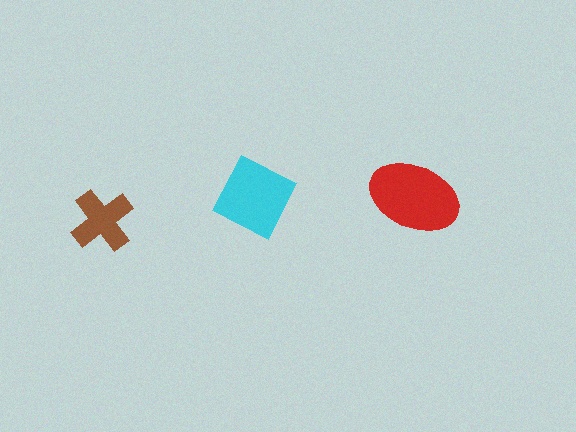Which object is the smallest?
The brown cross.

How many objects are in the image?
There are 3 objects in the image.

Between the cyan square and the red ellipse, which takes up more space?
The red ellipse.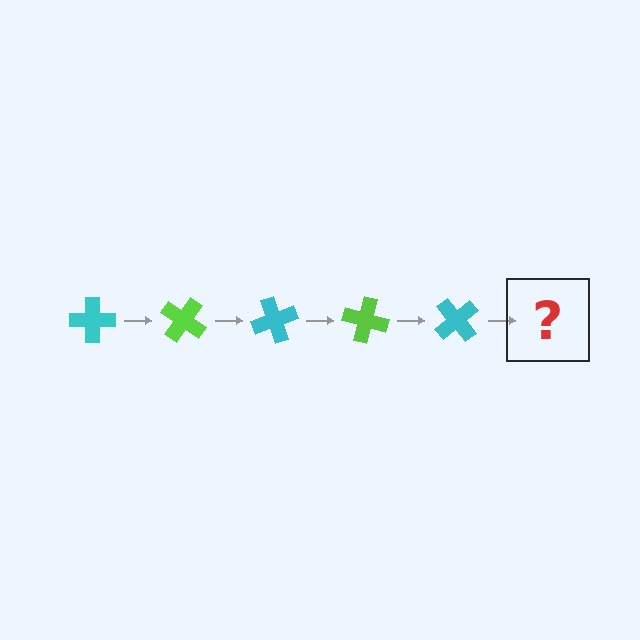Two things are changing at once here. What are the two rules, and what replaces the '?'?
The two rules are that it rotates 35 degrees each step and the color cycles through cyan and lime. The '?' should be a lime cross, rotated 175 degrees from the start.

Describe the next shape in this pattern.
It should be a lime cross, rotated 175 degrees from the start.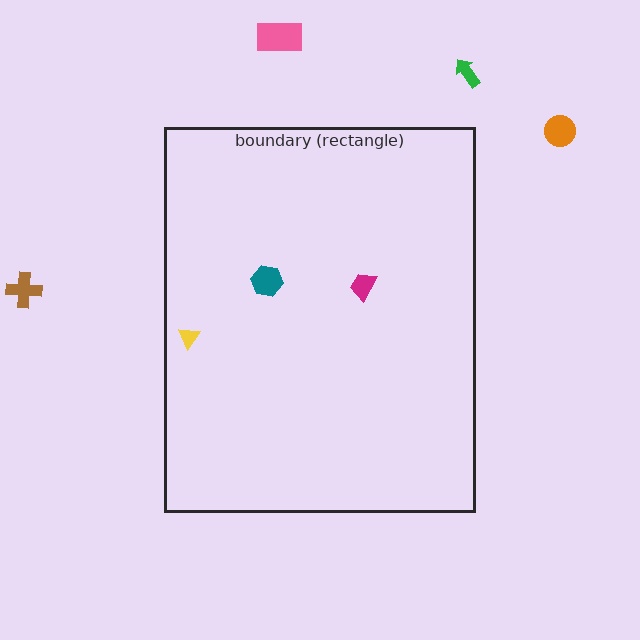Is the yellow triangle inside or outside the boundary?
Inside.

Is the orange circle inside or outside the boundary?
Outside.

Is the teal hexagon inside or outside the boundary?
Inside.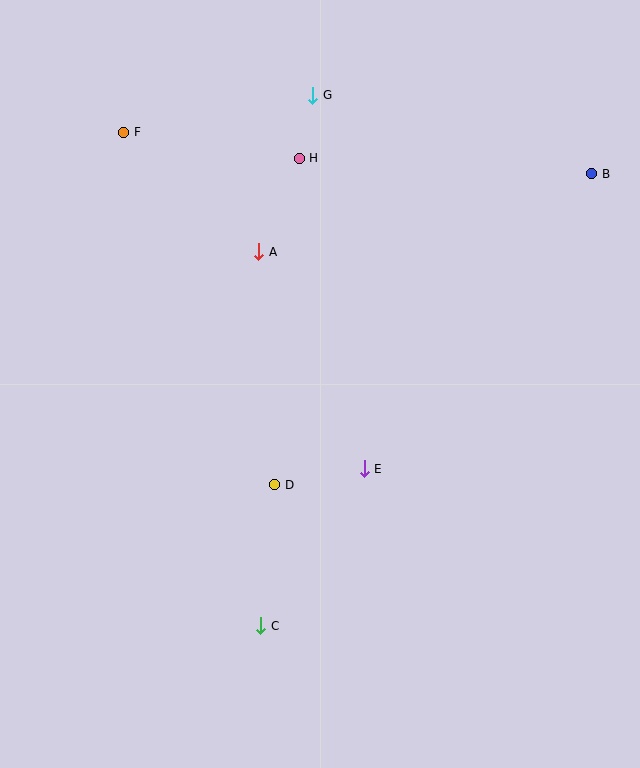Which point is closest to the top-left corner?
Point F is closest to the top-left corner.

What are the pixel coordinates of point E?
Point E is at (364, 469).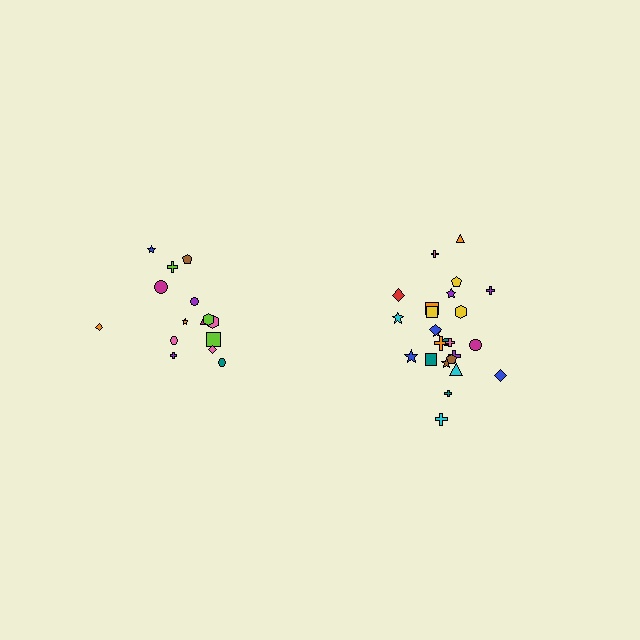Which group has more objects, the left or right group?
The right group.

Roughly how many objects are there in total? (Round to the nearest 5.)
Roughly 40 objects in total.